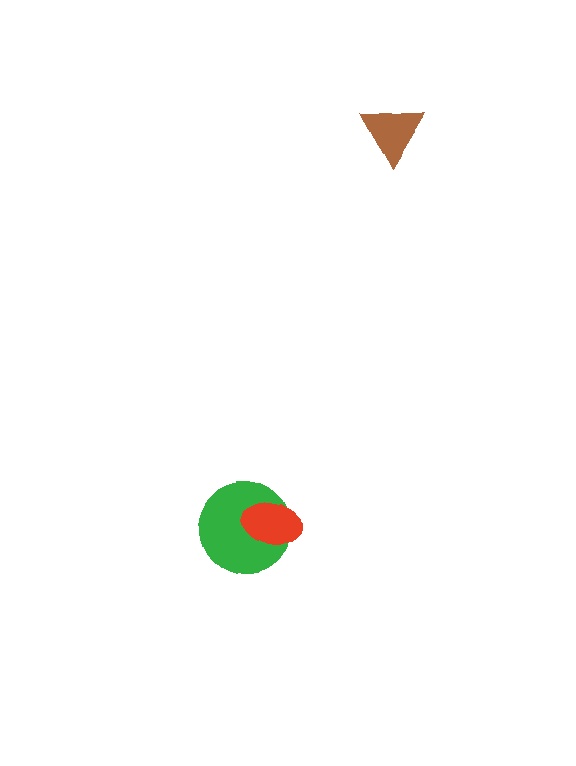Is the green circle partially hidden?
Yes, it is partially covered by another shape.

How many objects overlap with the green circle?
1 object overlaps with the green circle.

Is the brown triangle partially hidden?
No, no other shape covers it.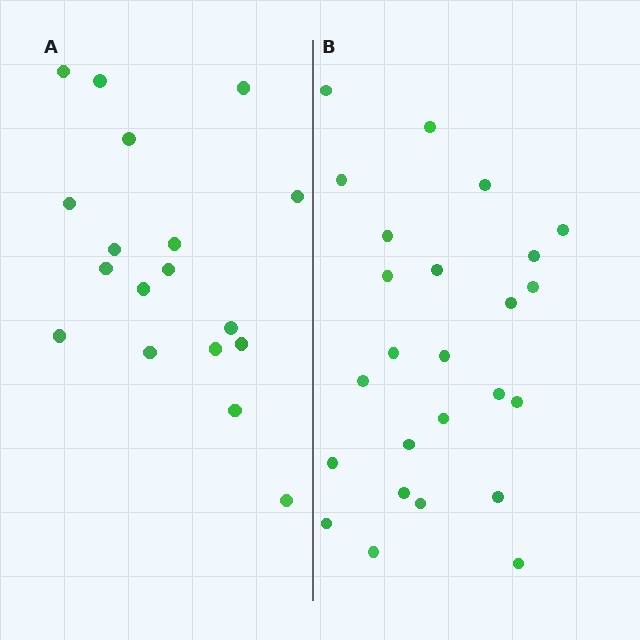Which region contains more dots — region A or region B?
Region B (the right region) has more dots.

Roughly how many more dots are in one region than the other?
Region B has roughly 8 or so more dots than region A.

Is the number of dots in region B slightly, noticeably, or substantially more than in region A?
Region B has noticeably more, but not dramatically so. The ratio is roughly 1.4 to 1.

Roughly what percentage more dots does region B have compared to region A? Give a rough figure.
About 40% more.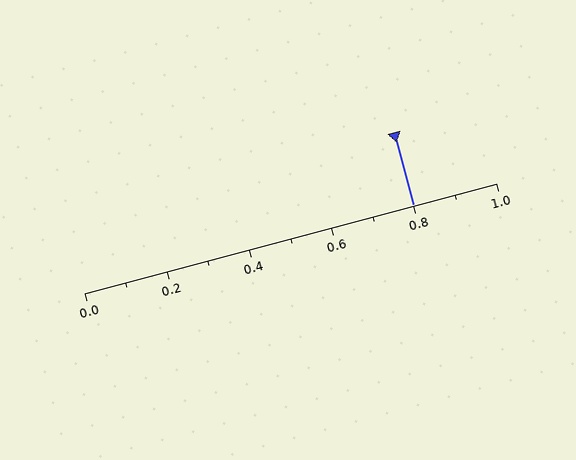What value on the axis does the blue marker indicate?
The marker indicates approximately 0.8.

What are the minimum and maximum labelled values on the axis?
The axis runs from 0.0 to 1.0.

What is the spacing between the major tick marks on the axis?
The major ticks are spaced 0.2 apart.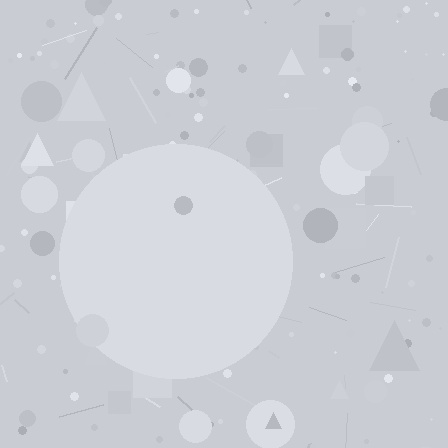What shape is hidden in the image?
A circle is hidden in the image.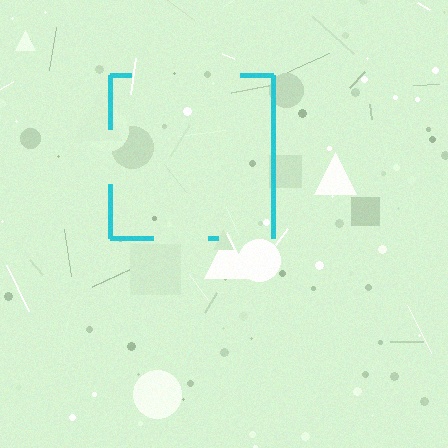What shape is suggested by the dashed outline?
The dashed outline suggests a square.